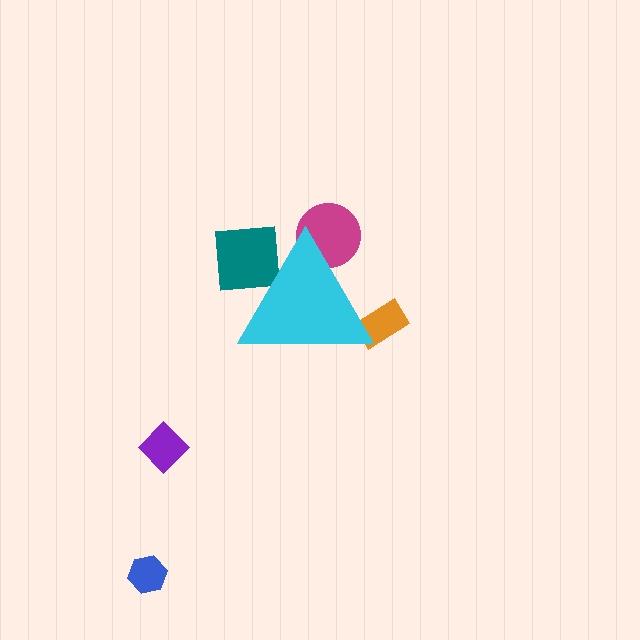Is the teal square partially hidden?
Yes, the teal square is partially hidden behind the cyan triangle.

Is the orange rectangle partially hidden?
Yes, the orange rectangle is partially hidden behind the cyan triangle.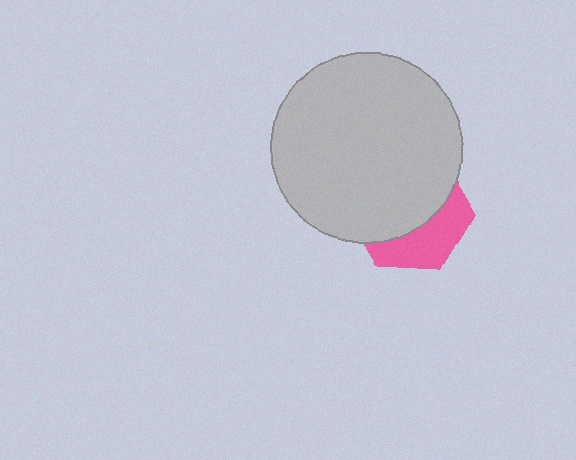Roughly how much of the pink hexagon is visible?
A small part of it is visible (roughly 37%).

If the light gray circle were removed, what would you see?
You would see the complete pink hexagon.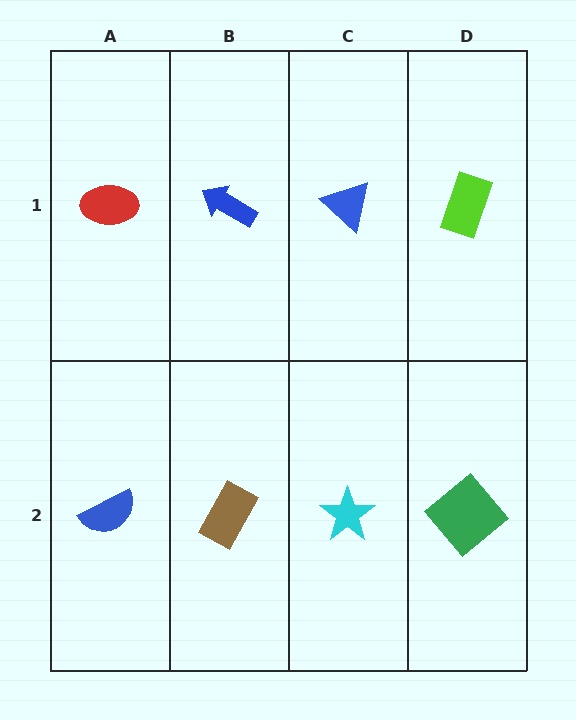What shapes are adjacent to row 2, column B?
A blue arrow (row 1, column B), a blue semicircle (row 2, column A), a cyan star (row 2, column C).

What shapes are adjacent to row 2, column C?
A blue triangle (row 1, column C), a brown rectangle (row 2, column B), a green diamond (row 2, column D).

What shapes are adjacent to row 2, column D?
A lime rectangle (row 1, column D), a cyan star (row 2, column C).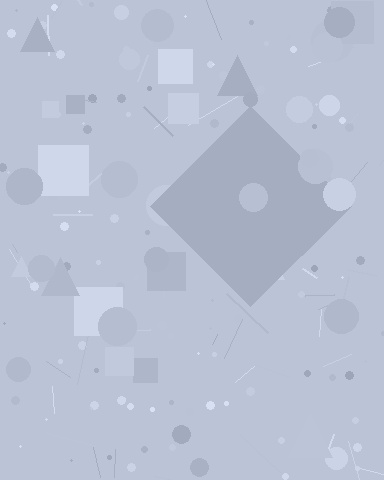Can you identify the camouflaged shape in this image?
The camouflaged shape is a diamond.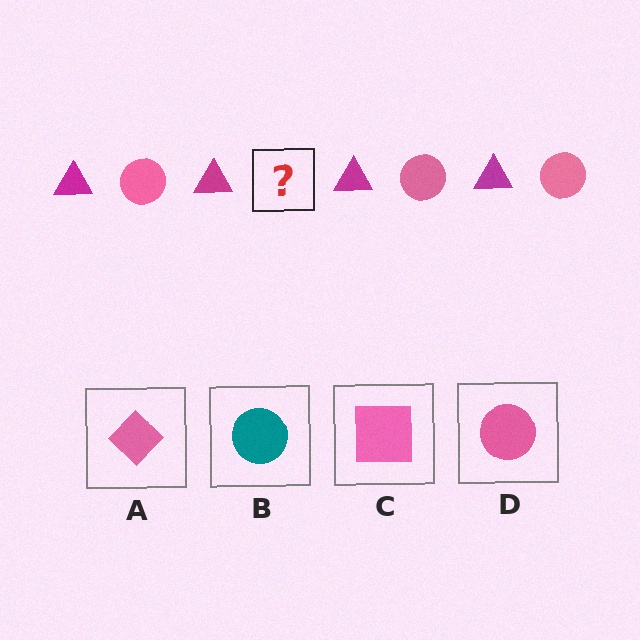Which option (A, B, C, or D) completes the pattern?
D.